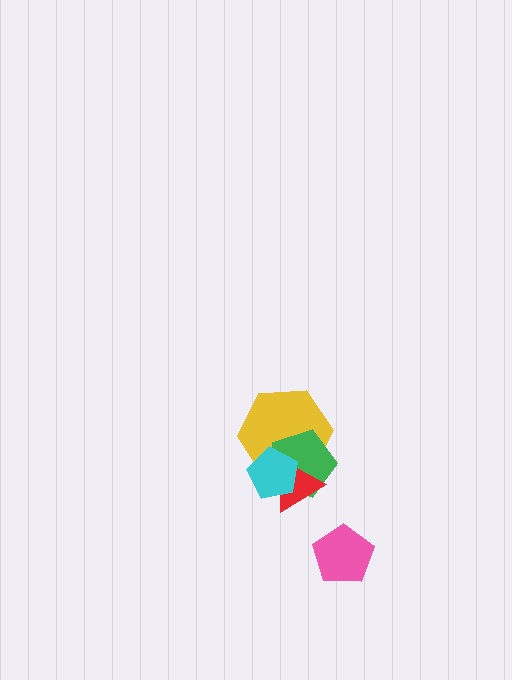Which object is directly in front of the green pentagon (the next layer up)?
The red triangle is directly in front of the green pentagon.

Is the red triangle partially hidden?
Yes, it is partially covered by another shape.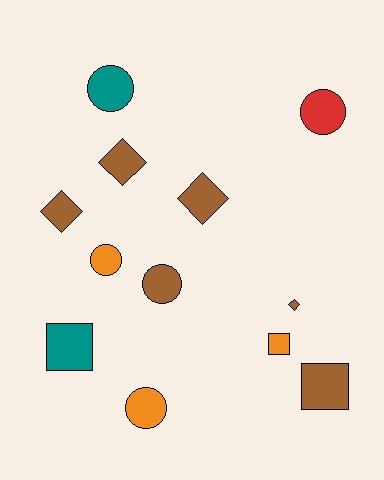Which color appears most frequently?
Brown, with 6 objects.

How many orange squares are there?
There is 1 orange square.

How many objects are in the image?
There are 12 objects.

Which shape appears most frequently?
Circle, with 5 objects.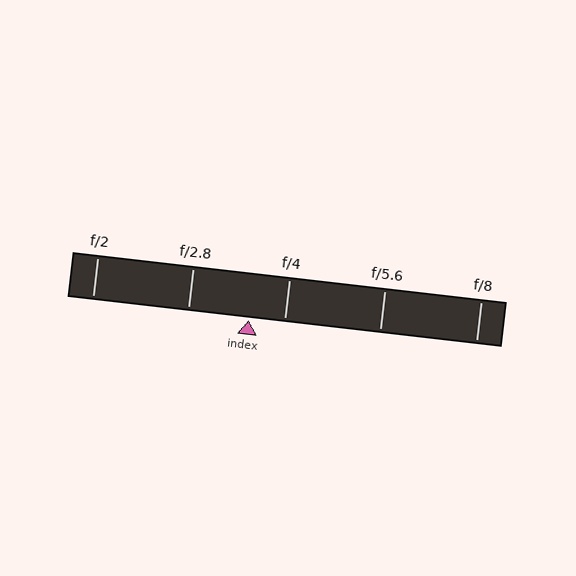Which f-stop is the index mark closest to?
The index mark is closest to f/4.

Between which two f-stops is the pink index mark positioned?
The index mark is between f/2.8 and f/4.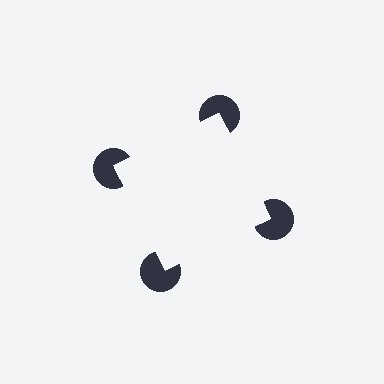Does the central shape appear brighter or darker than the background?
It typically appears slightly brighter than the background, even though no actual brightness change is drawn.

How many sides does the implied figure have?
4 sides.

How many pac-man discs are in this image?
There are 4 — one at each vertex of the illusory square.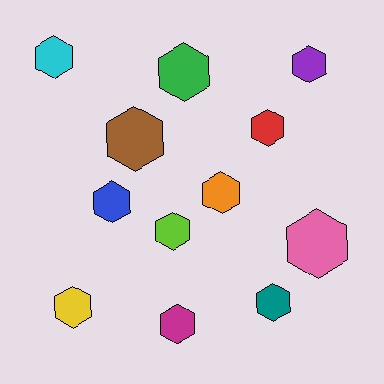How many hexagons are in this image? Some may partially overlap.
There are 12 hexagons.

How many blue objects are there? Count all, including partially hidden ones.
There is 1 blue object.